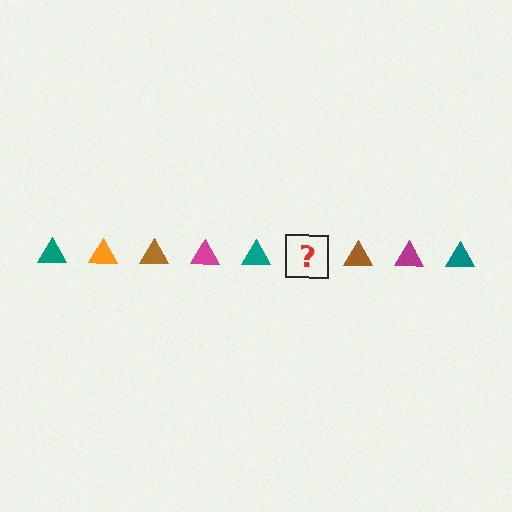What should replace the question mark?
The question mark should be replaced with an orange triangle.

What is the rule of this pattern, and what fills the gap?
The rule is that the pattern cycles through teal, orange, brown, magenta triangles. The gap should be filled with an orange triangle.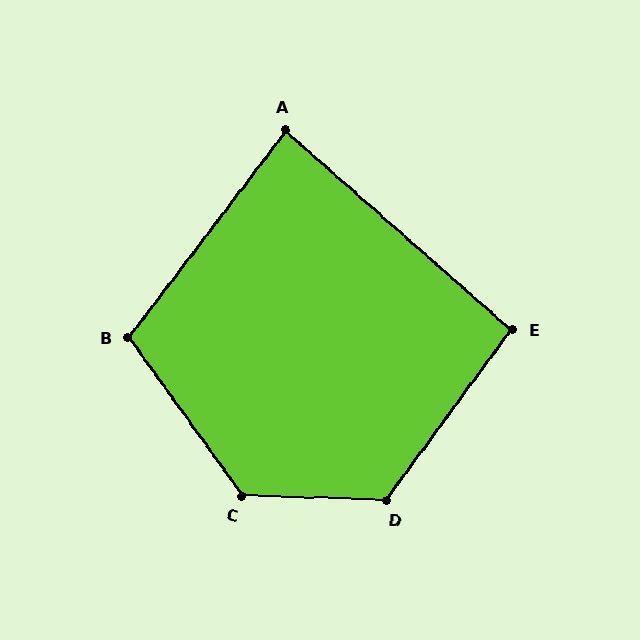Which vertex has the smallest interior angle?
A, at approximately 86 degrees.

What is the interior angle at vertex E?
Approximately 95 degrees (obtuse).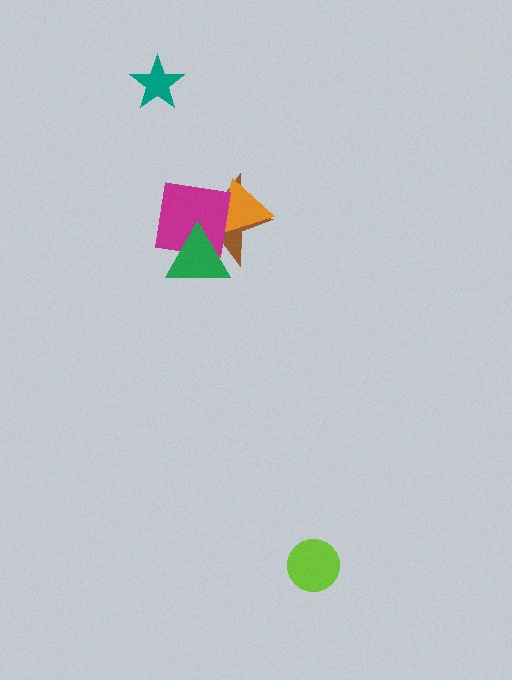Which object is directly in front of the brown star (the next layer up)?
The orange triangle is directly in front of the brown star.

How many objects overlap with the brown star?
3 objects overlap with the brown star.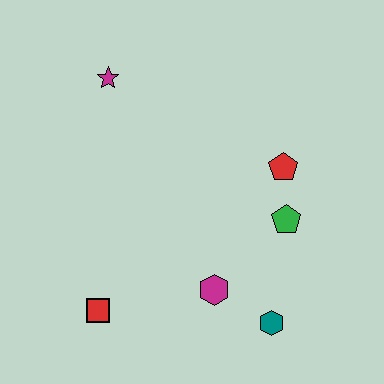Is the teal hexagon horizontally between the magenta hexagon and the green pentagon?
Yes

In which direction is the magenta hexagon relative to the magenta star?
The magenta hexagon is below the magenta star.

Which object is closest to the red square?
The magenta hexagon is closest to the red square.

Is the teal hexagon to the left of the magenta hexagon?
No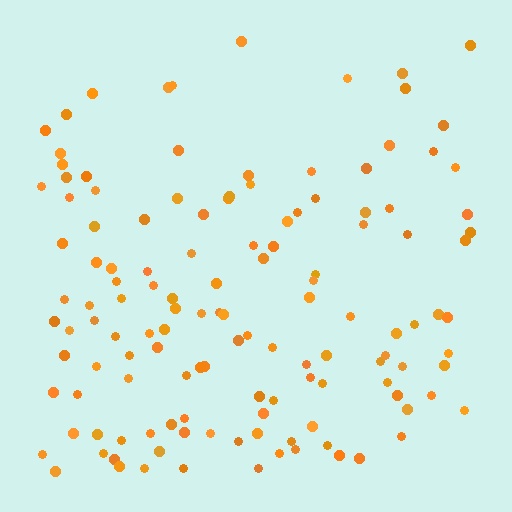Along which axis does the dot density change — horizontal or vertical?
Vertical.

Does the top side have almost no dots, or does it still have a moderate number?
Still a moderate number, just noticeably fewer than the bottom.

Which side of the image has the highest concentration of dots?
The bottom.